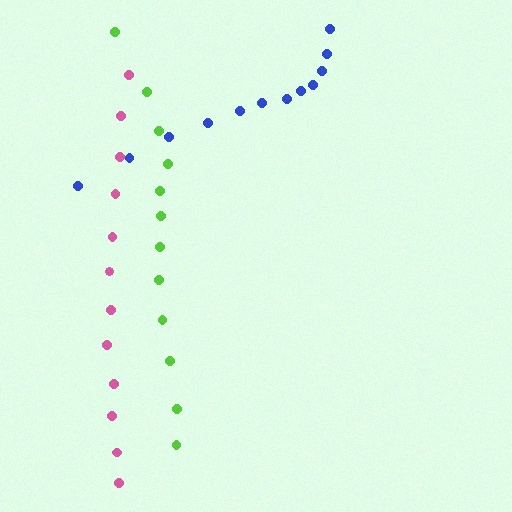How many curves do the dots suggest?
There are 3 distinct paths.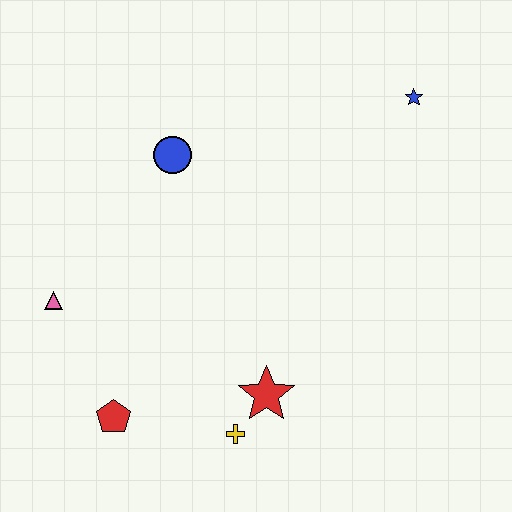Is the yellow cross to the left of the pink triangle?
No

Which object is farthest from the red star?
The blue star is farthest from the red star.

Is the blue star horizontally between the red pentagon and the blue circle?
No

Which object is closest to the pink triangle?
The red pentagon is closest to the pink triangle.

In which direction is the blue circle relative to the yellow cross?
The blue circle is above the yellow cross.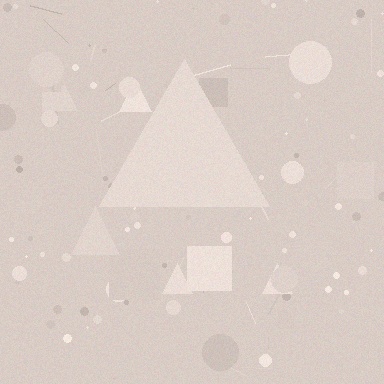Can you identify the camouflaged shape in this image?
The camouflaged shape is a triangle.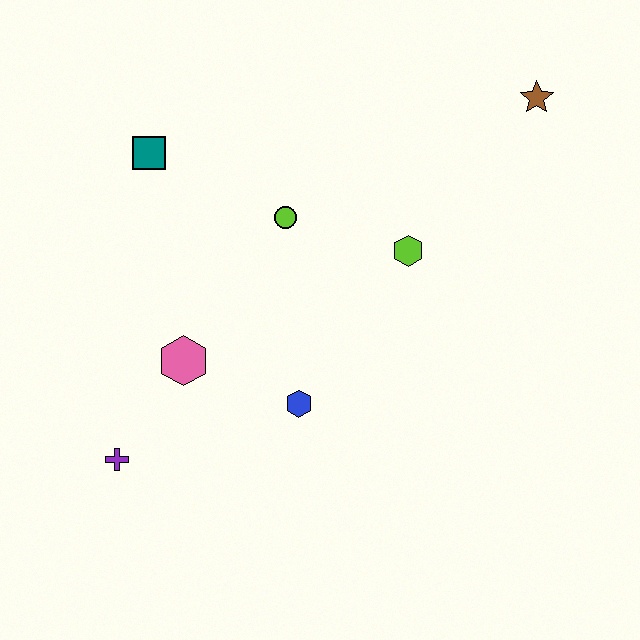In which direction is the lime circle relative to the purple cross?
The lime circle is above the purple cross.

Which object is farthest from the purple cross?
The brown star is farthest from the purple cross.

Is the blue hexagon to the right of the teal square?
Yes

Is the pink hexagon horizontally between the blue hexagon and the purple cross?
Yes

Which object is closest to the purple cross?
The pink hexagon is closest to the purple cross.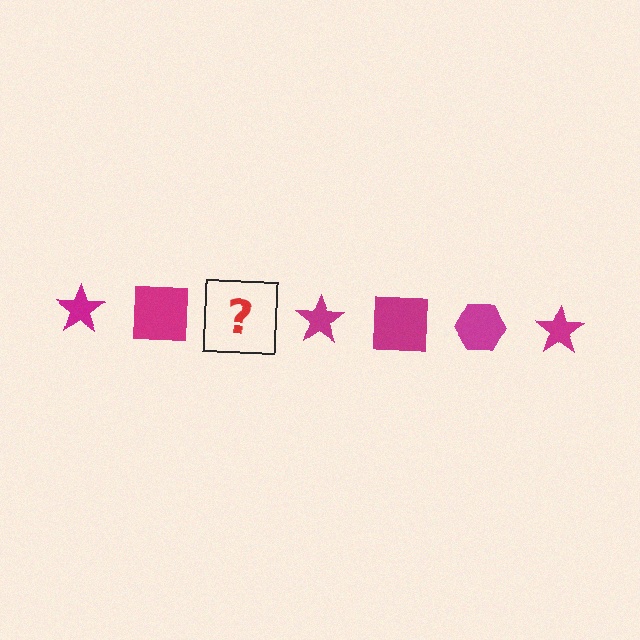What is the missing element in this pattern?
The missing element is a magenta hexagon.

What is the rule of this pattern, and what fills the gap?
The rule is that the pattern cycles through star, square, hexagon shapes in magenta. The gap should be filled with a magenta hexagon.